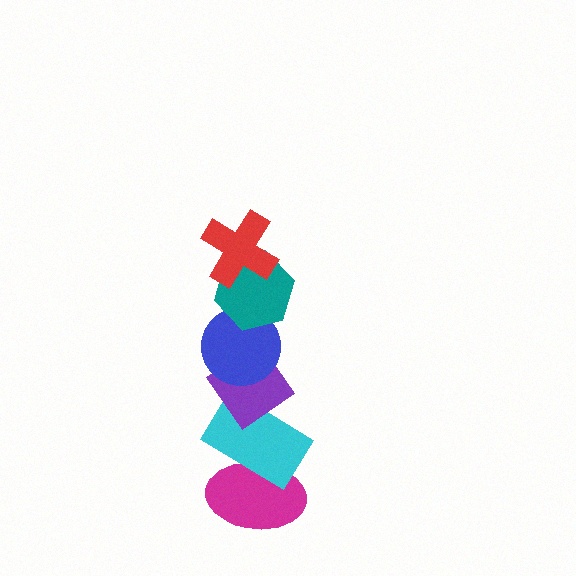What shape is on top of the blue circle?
The teal hexagon is on top of the blue circle.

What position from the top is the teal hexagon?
The teal hexagon is 2nd from the top.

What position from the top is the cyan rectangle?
The cyan rectangle is 5th from the top.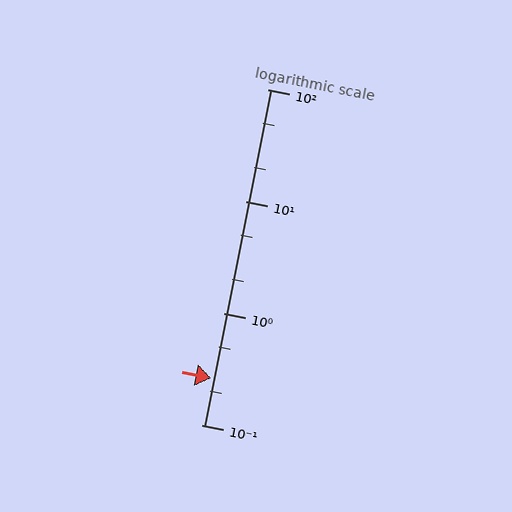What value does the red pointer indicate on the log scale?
The pointer indicates approximately 0.26.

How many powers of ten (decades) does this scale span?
The scale spans 3 decades, from 0.1 to 100.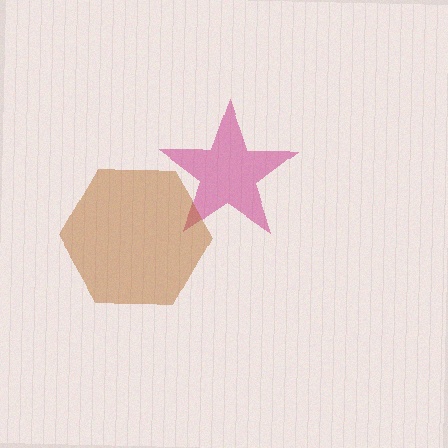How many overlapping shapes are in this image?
There are 2 overlapping shapes in the image.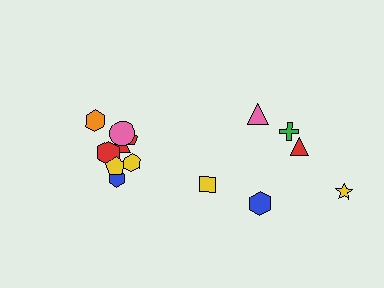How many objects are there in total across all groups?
There are 14 objects.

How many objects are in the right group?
There are 6 objects.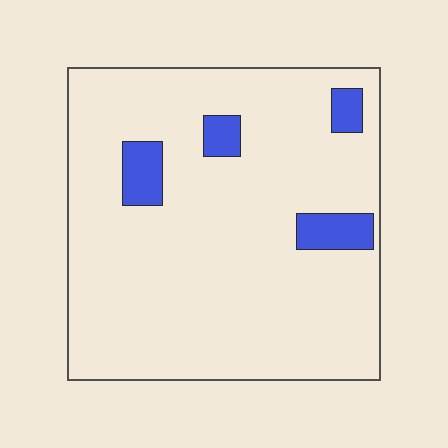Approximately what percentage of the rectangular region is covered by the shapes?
Approximately 10%.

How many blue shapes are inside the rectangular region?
4.